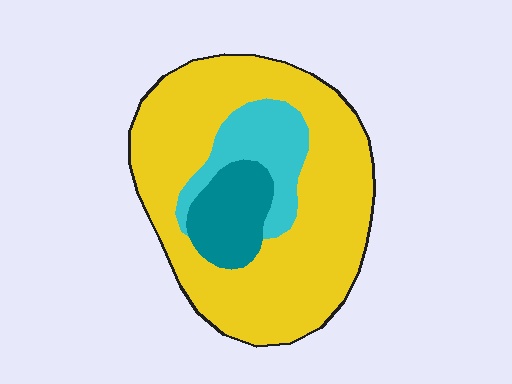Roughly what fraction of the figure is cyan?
Cyan covers 15% of the figure.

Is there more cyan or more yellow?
Yellow.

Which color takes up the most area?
Yellow, at roughly 70%.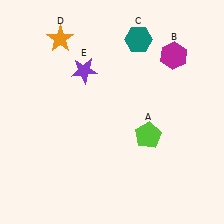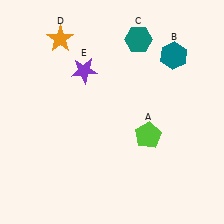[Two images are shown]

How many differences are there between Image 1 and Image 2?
There is 1 difference between the two images.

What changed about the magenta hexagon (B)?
In Image 1, B is magenta. In Image 2, it changed to teal.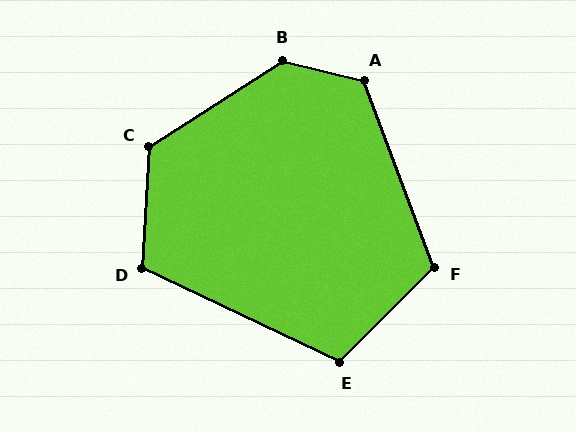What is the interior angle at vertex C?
Approximately 126 degrees (obtuse).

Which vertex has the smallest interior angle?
E, at approximately 110 degrees.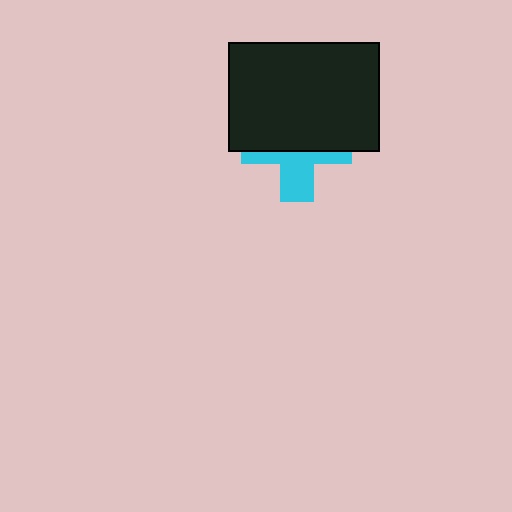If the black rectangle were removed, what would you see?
You would see the complete cyan cross.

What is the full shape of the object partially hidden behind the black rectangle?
The partially hidden object is a cyan cross.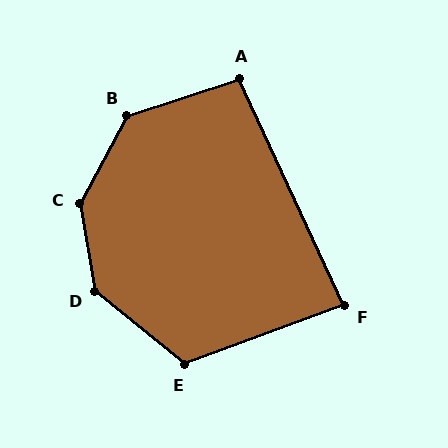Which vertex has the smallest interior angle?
F, at approximately 85 degrees.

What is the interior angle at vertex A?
Approximately 97 degrees (obtuse).